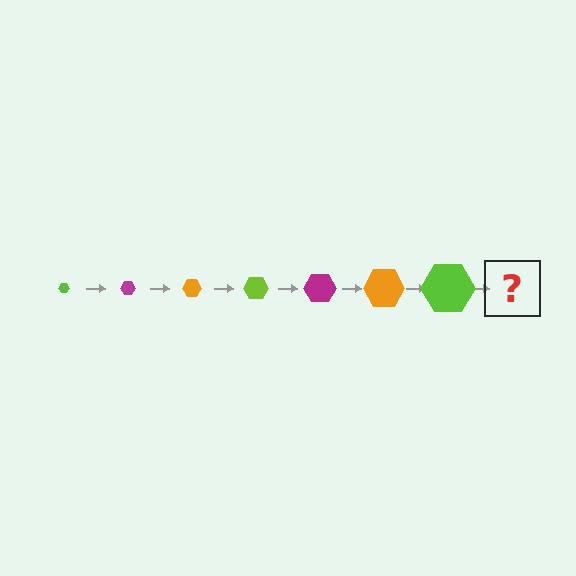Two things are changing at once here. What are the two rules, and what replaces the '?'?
The two rules are that the hexagon grows larger each step and the color cycles through lime, magenta, and orange. The '?' should be a magenta hexagon, larger than the previous one.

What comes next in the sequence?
The next element should be a magenta hexagon, larger than the previous one.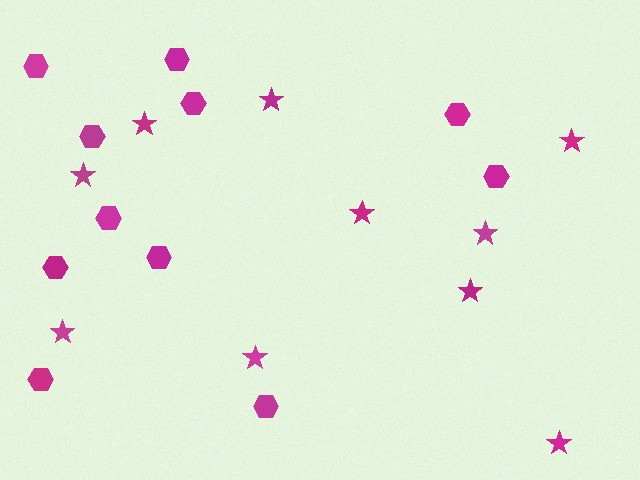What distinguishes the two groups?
There are 2 groups: one group of hexagons (11) and one group of stars (10).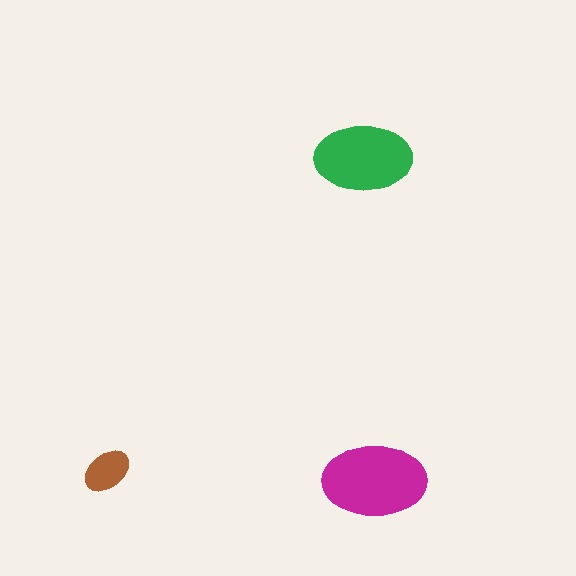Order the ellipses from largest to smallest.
the magenta one, the green one, the brown one.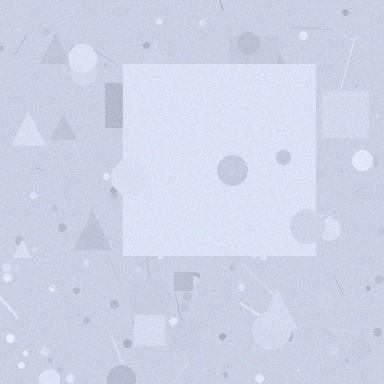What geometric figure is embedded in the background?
A square is embedded in the background.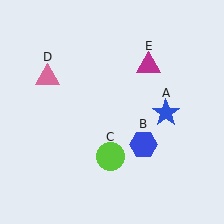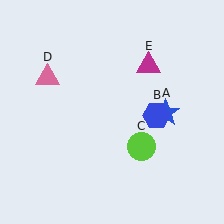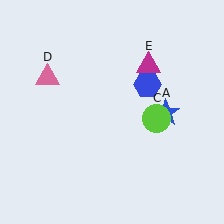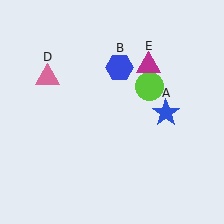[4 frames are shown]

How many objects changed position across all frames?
2 objects changed position: blue hexagon (object B), lime circle (object C).